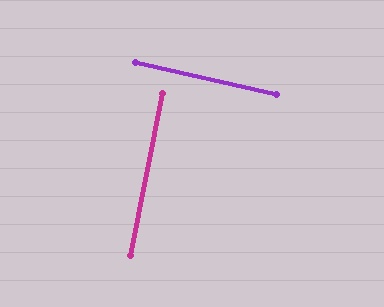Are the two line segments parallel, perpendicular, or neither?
Perpendicular — they meet at approximately 89°.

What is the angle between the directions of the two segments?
Approximately 89 degrees.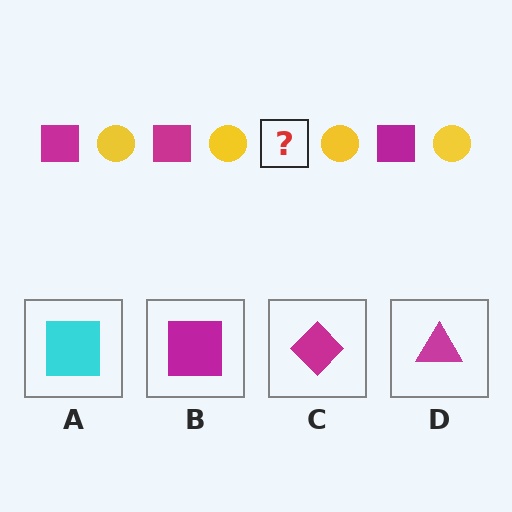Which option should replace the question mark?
Option B.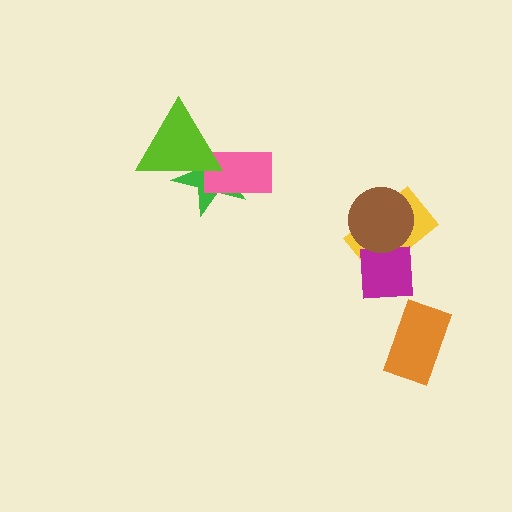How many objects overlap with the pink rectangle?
2 objects overlap with the pink rectangle.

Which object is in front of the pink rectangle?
The lime triangle is in front of the pink rectangle.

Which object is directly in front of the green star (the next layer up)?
The pink rectangle is directly in front of the green star.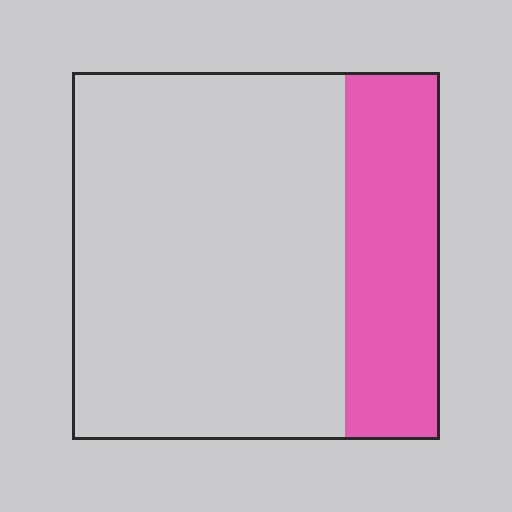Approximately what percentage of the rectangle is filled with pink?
Approximately 25%.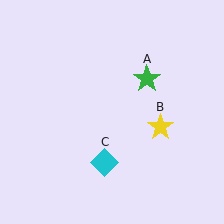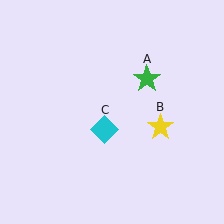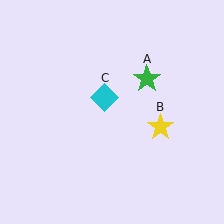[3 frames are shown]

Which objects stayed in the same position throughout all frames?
Green star (object A) and yellow star (object B) remained stationary.